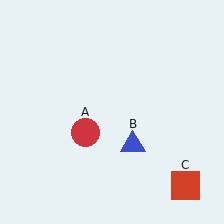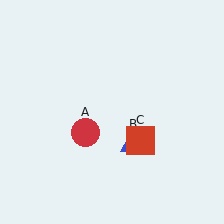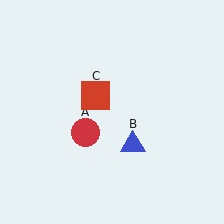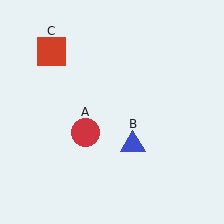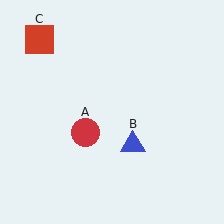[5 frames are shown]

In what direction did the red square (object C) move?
The red square (object C) moved up and to the left.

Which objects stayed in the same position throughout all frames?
Red circle (object A) and blue triangle (object B) remained stationary.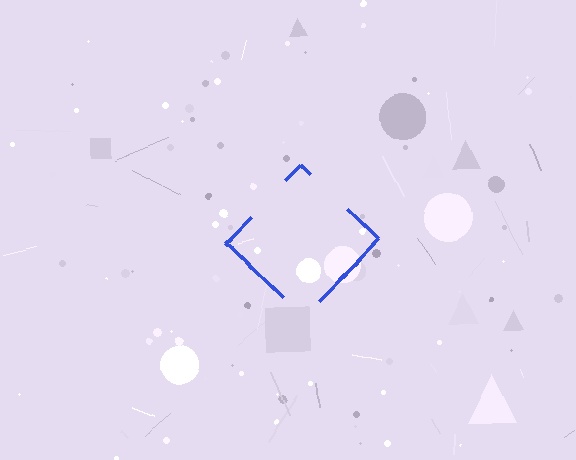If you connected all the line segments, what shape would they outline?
They would outline a diamond.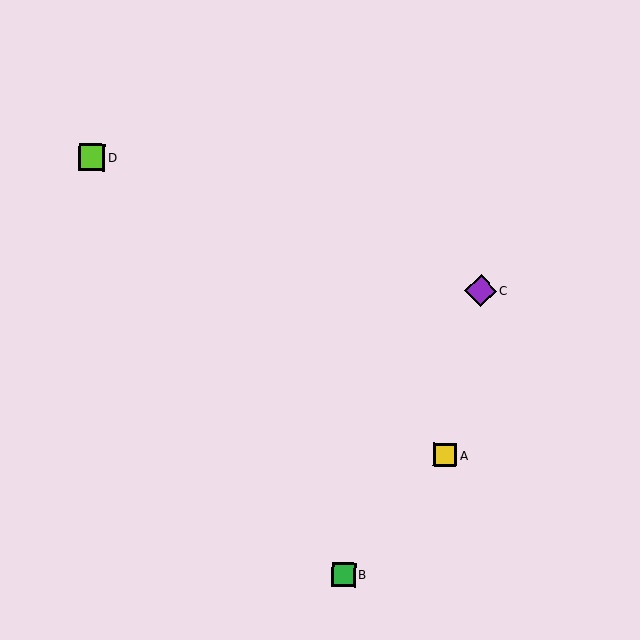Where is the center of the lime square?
The center of the lime square is at (92, 157).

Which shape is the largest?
The purple diamond (labeled C) is the largest.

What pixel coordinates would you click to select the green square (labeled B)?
Click at (344, 574) to select the green square B.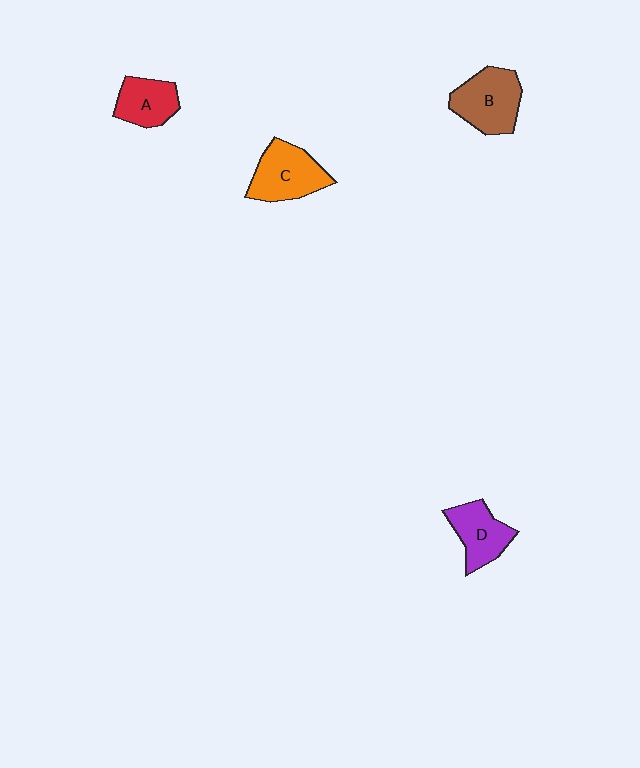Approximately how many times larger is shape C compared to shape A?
Approximately 1.4 times.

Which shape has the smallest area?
Shape A (red).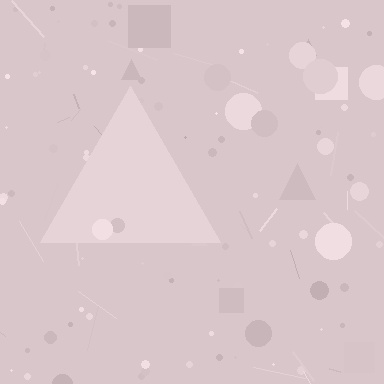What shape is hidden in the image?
A triangle is hidden in the image.